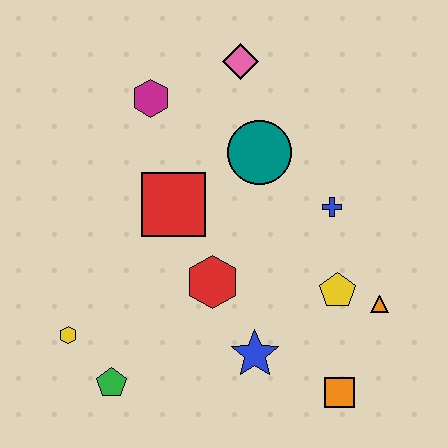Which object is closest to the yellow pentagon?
The orange triangle is closest to the yellow pentagon.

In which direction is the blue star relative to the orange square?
The blue star is to the left of the orange square.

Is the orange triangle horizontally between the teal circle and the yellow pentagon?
No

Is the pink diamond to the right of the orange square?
No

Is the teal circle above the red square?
Yes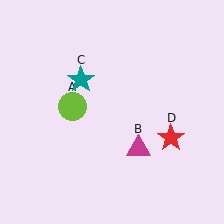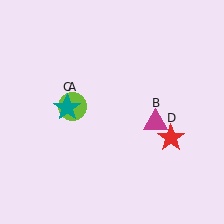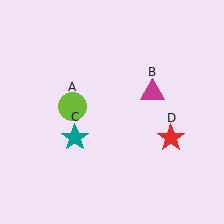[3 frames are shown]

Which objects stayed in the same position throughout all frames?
Lime circle (object A) and red star (object D) remained stationary.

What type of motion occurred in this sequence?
The magenta triangle (object B), teal star (object C) rotated counterclockwise around the center of the scene.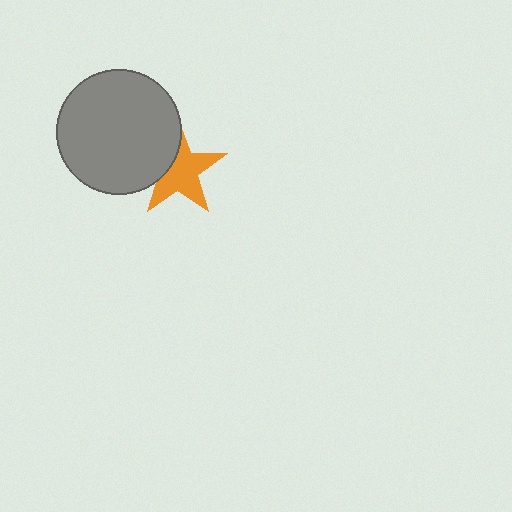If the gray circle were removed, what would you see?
You would see the complete orange star.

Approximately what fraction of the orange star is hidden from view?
Roughly 32% of the orange star is hidden behind the gray circle.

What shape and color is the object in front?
The object in front is a gray circle.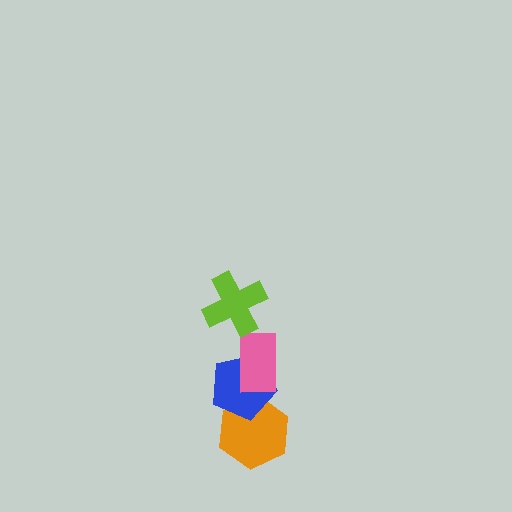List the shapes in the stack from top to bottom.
From top to bottom: the lime cross, the pink rectangle, the blue pentagon, the orange hexagon.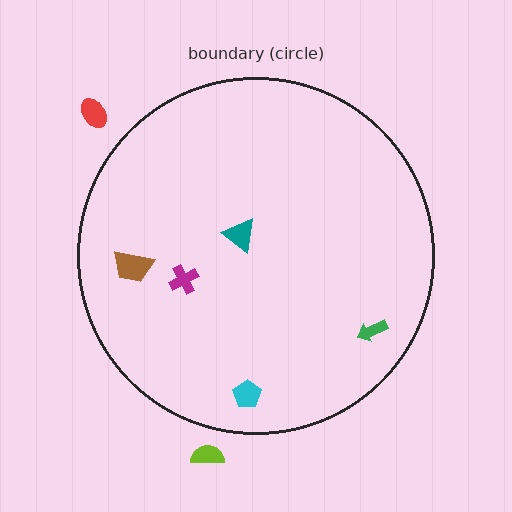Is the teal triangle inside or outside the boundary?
Inside.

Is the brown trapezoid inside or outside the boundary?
Inside.